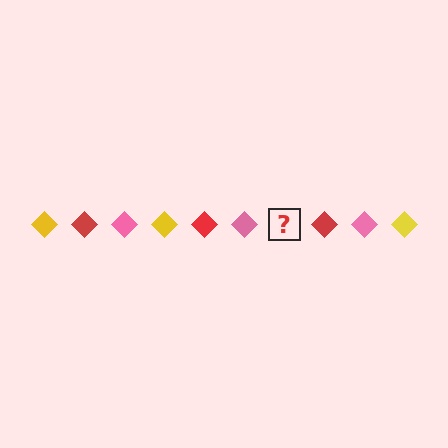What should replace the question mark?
The question mark should be replaced with a yellow diamond.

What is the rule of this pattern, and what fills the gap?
The rule is that the pattern cycles through yellow, red, pink diamonds. The gap should be filled with a yellow diamond.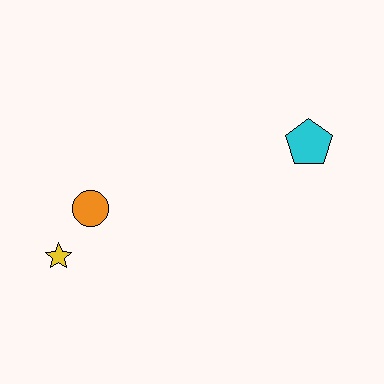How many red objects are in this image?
There are no red objects.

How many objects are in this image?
There are 3 objects.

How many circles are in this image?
There is 1 circle.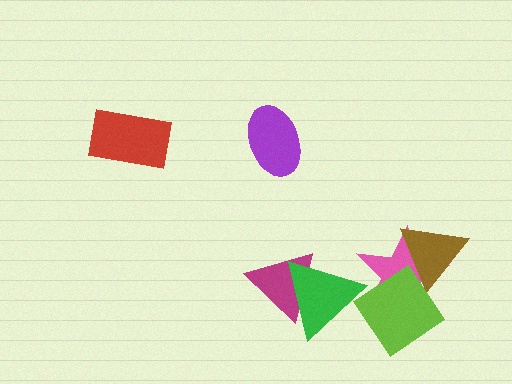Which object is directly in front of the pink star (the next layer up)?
The brown triangle is directly in front of the pink star.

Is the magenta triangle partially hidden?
Yes, it is partially covered by another shape.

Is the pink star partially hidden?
Yes, it is partially covered by another shape.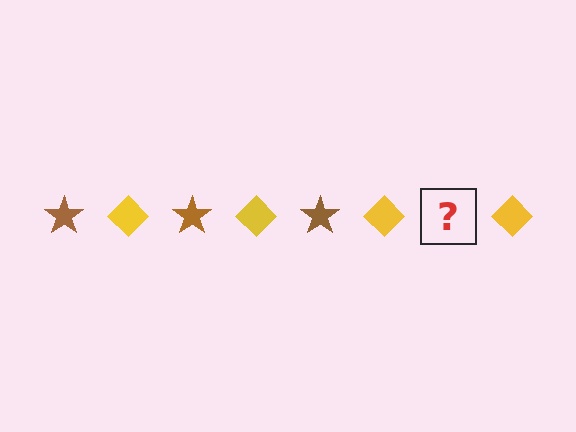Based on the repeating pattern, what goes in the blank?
The blank should be a brown star.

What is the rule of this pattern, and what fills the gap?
The rule is that the pattern alternates between brown star and yellow diamond. The gap should be filled with a brown star.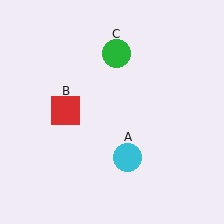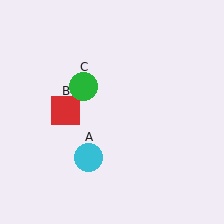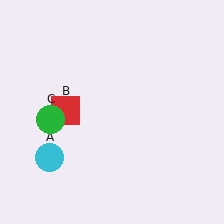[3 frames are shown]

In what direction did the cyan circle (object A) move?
The cyan circle (object A) moved left.